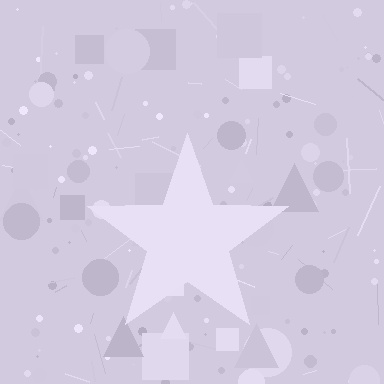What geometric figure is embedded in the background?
A star is embedded in the background.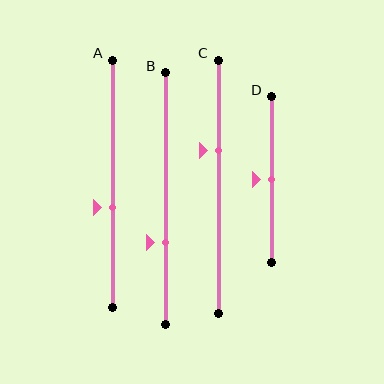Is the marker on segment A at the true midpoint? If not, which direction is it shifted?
No, the marker on segment A is shifted downward by about 9% of the segment length.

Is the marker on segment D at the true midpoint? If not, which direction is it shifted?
Yes, the marker on segment D is at the true midpoint.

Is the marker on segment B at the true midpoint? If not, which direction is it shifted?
No, the marker on segment B is shifted downward by about 18% of the segment length.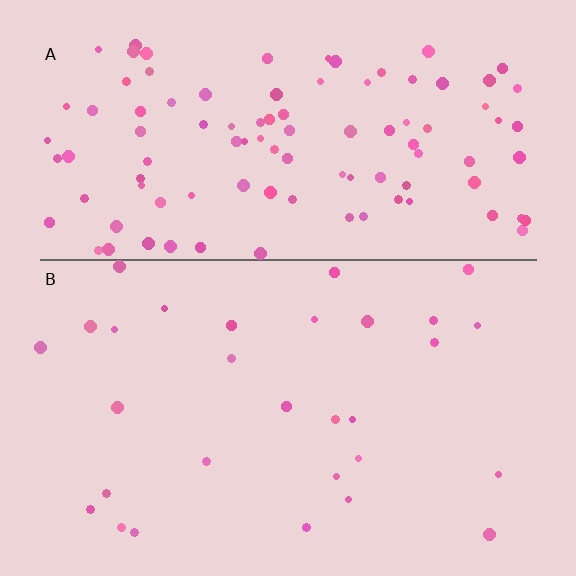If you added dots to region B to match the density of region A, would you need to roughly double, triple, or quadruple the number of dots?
Approximately triple.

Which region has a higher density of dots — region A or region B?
A (the top).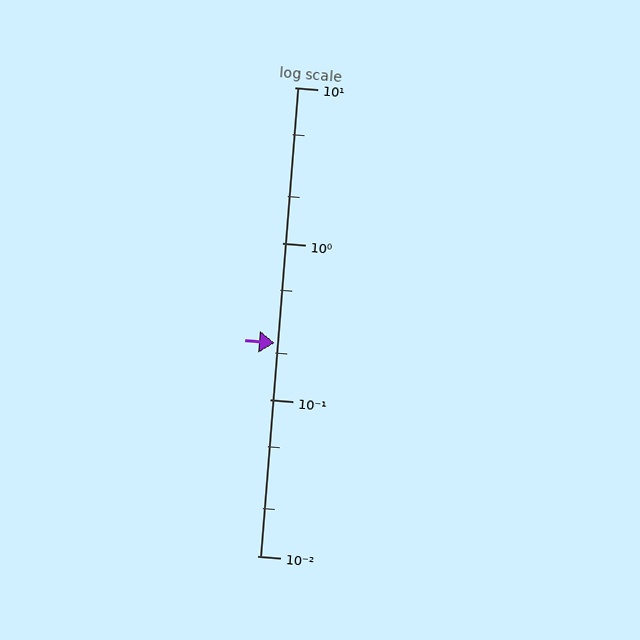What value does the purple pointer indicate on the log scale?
The pointer indicates approximately 0.23.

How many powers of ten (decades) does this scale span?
The scale spans 3 decades, from 0.01 to 10.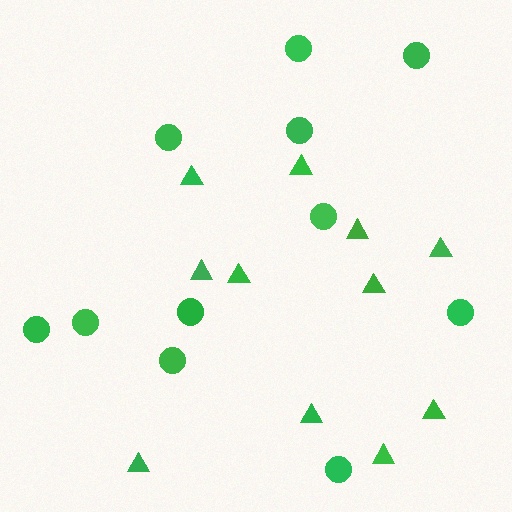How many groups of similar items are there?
There are 2 groups: one group of triangles (11) and one group of circles (11).